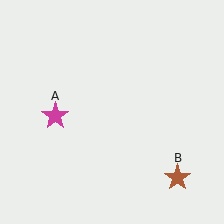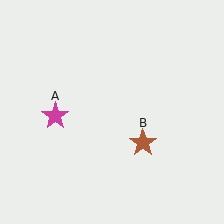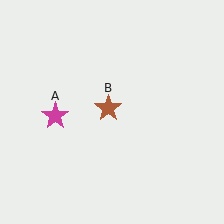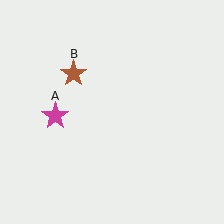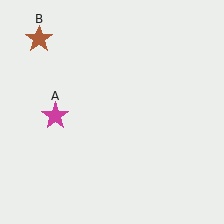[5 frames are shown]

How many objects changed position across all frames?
1 object changed position: brown star (object B).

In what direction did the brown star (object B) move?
The brown star (object B) moved up and to the left.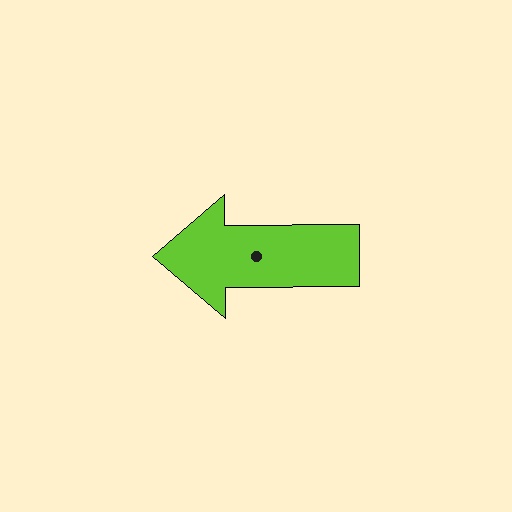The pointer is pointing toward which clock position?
Roughly 9 o'clock.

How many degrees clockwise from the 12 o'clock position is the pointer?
Approximately 270 degrees.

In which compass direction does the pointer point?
West.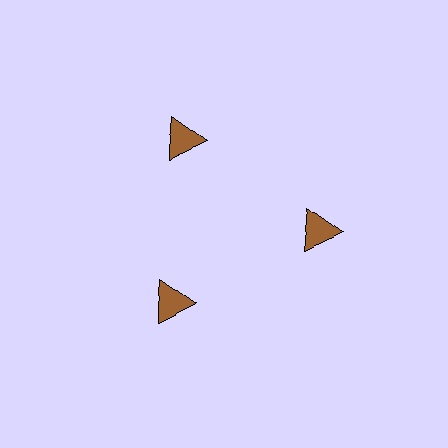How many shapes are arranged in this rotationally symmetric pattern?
There are 3 shapes, arranged in 3 groups of 1.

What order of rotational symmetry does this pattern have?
This pattern has 3-fold rotational symmetry.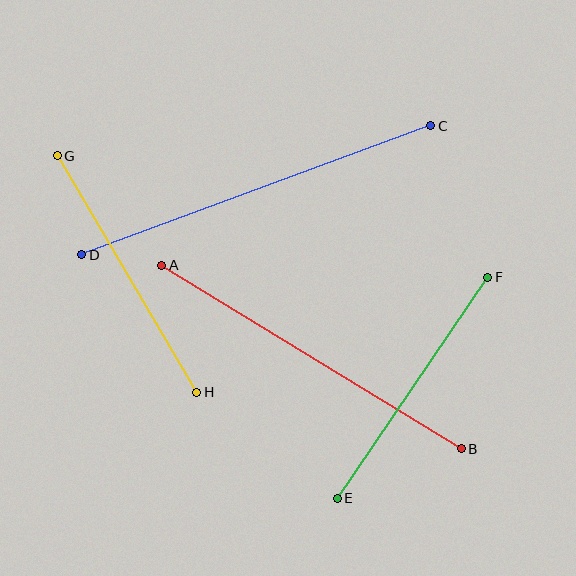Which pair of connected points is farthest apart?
Points C and D are farthest apart.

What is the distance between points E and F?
The distance is approximately 267 pixels.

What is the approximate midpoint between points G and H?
The midpoint is at approximately (127, 274) pixels.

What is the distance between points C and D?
The distance is approximately 372 pixels.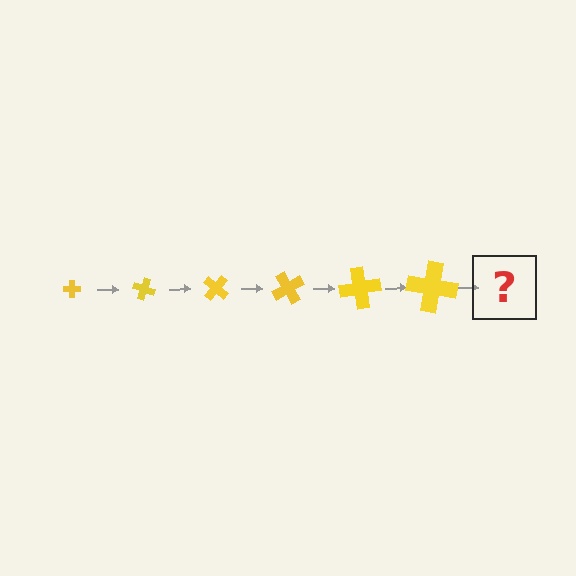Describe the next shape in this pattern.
It should be a cross, larger than the previous one and rotated 120 degrees from the start.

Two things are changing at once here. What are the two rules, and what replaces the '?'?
The two rules are that the cross grows larger each step and it rotates 20 degrees each step. The '?' should be a cross, larger than the previous one and rotated 120 degrees from the start.